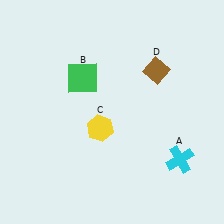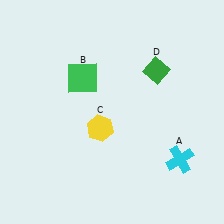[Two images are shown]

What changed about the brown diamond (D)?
In Image 1, D is brown. In Image 2, it changed to green.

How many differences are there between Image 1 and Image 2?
There is 1 difference between the two images.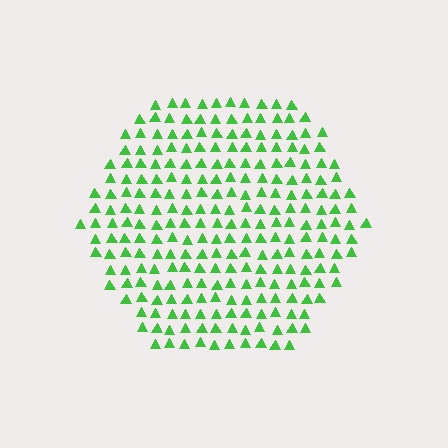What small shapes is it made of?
It is made of small triangles.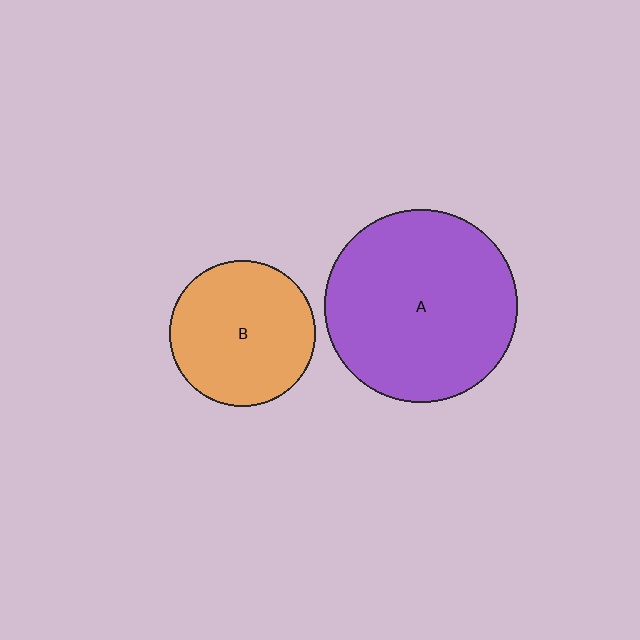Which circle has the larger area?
Circle A (purple).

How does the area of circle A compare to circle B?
Approximately 1.8 times.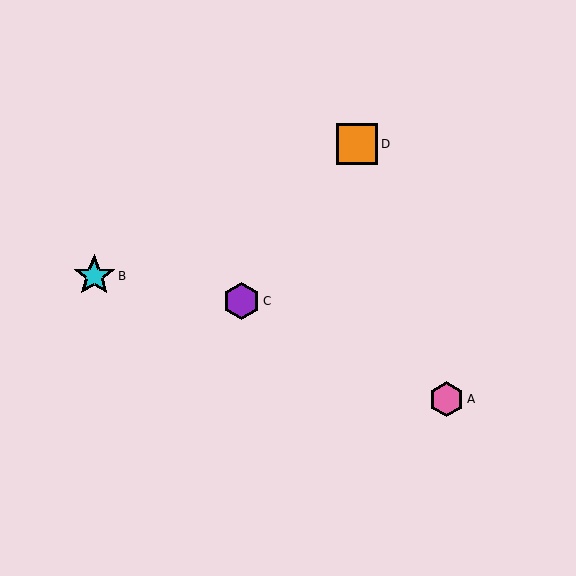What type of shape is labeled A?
Shape A is a pink hexagon.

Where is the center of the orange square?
The center of the orange square is at (357, 144).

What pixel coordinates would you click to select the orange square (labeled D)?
Click at (357, 144) to select the orange square D.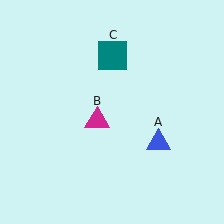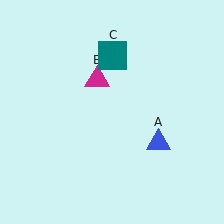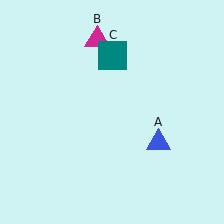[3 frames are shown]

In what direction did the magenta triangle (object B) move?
The magenta triangle (object B) moved up.